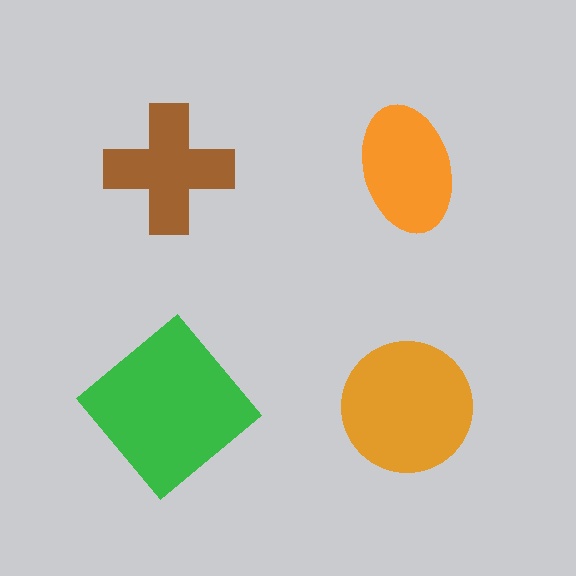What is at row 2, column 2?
An orange circle.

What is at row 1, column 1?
A brown cross.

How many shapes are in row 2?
2 shapes.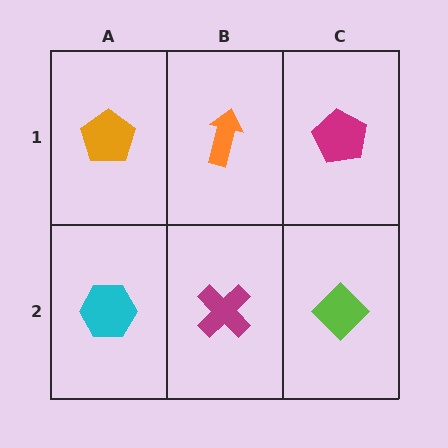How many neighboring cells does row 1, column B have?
3.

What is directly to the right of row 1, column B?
A magenta pentagon.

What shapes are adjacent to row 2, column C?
A magenta pentagon (row 1, column C), a magenta cross (row 2, column B).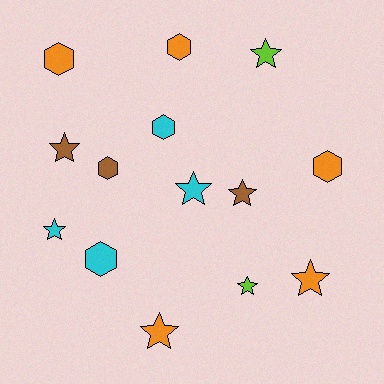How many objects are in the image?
There are 14 objects.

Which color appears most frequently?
Orange, with 5 objects.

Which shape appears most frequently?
Star, with 8 objects.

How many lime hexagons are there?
There are no lime hexagons.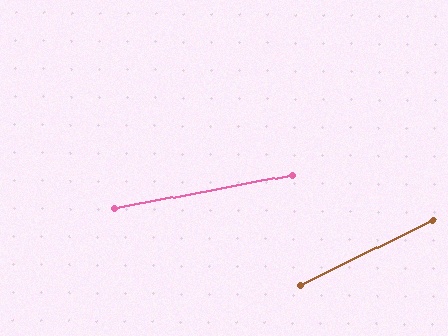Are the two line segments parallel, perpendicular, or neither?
Neither parallel nor perpendicular — they differ by about 16°.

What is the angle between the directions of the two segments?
Approximately 16 degrees.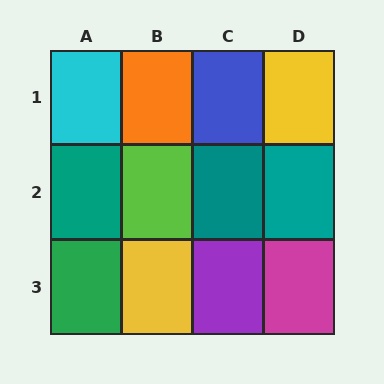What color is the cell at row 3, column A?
Green.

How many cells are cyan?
1 cell is cyan.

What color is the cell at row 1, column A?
Cyan.